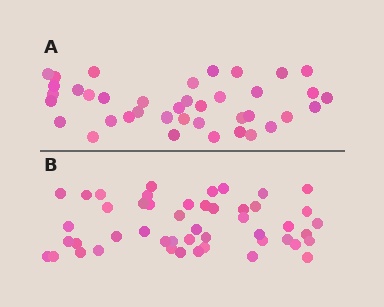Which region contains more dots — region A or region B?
Region B (the bottom region) has more dots.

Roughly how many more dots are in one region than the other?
Region B has roughly 8 or so more dots than region A.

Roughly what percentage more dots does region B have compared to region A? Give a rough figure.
About 25% more.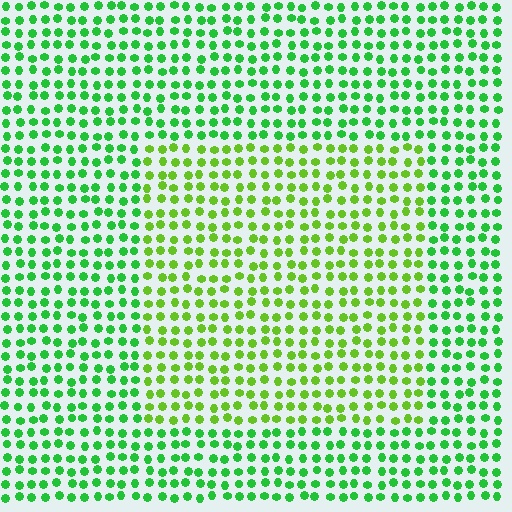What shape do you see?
I see a rectangle.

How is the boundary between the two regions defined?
The boundary is defined purely by a slight shift in hue (about 33 degrees). Spacing, size, and orientation are identical on both sides.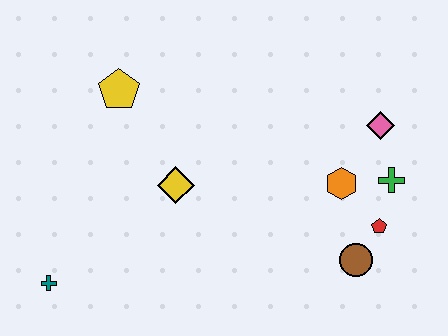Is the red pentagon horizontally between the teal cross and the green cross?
Yes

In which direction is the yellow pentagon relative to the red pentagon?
The yellow pentagon is to the left of the red pentagon.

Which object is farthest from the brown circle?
The teal cross is farthest from the brown circle.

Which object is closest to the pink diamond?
The green cross is closest to the pink diamond.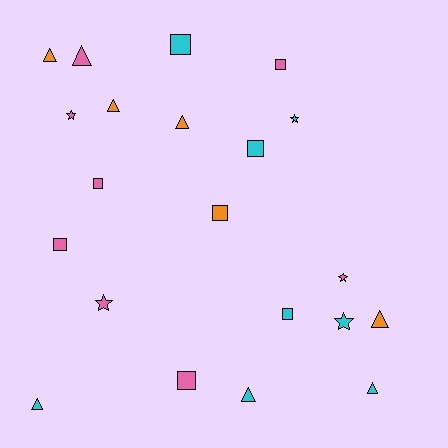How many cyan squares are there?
There are 3 cyan squares.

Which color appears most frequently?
Cyan, with 8 objects.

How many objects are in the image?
There are 21 objects.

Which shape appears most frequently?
Square, with 8 objects.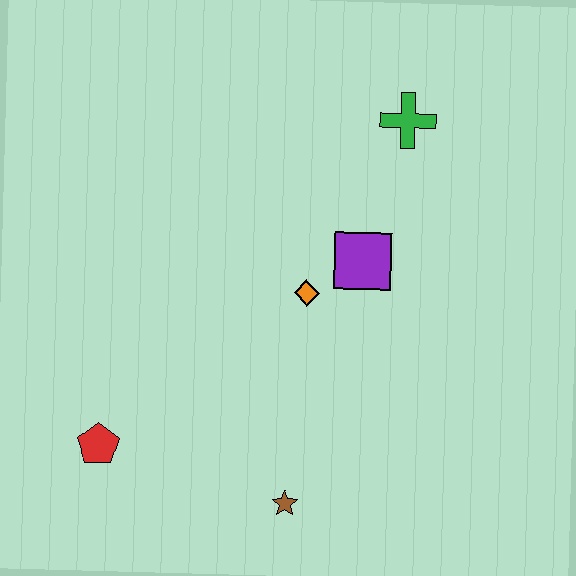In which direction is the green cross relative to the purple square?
The green cross is above the purple square.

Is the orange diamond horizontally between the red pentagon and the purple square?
Yes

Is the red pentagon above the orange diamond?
No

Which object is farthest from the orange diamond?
The red pentagon is farthest from the orange diamond.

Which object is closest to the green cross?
The purple square is closest to the green cross.